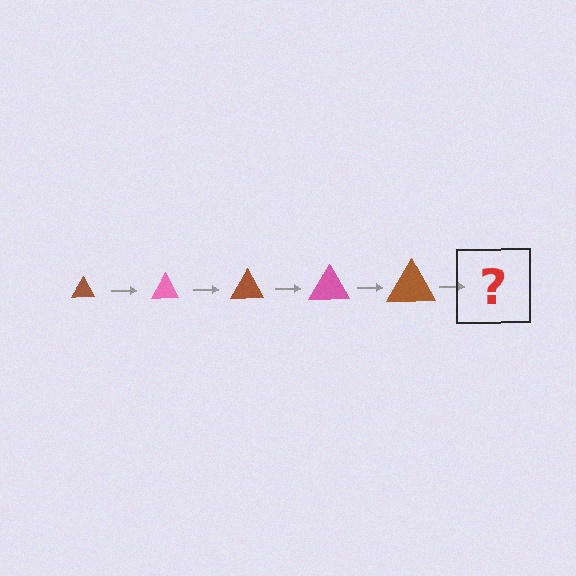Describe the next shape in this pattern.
It should be a pink triangle, larger than the previous one.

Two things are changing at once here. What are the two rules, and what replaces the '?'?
The two rules are that the triangle grows larger each step and the color cycles through brown and pink. The '?' should be a pink triangle, larger than the previous one.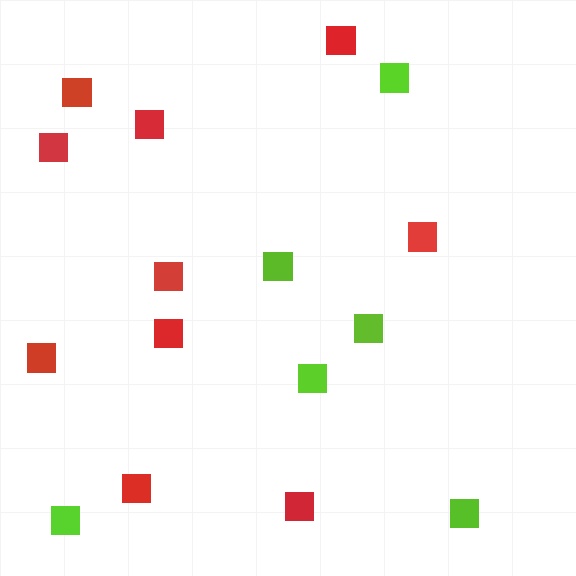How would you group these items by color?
There are 2 groups: one group of lime squares (6) and one group of red squares (10).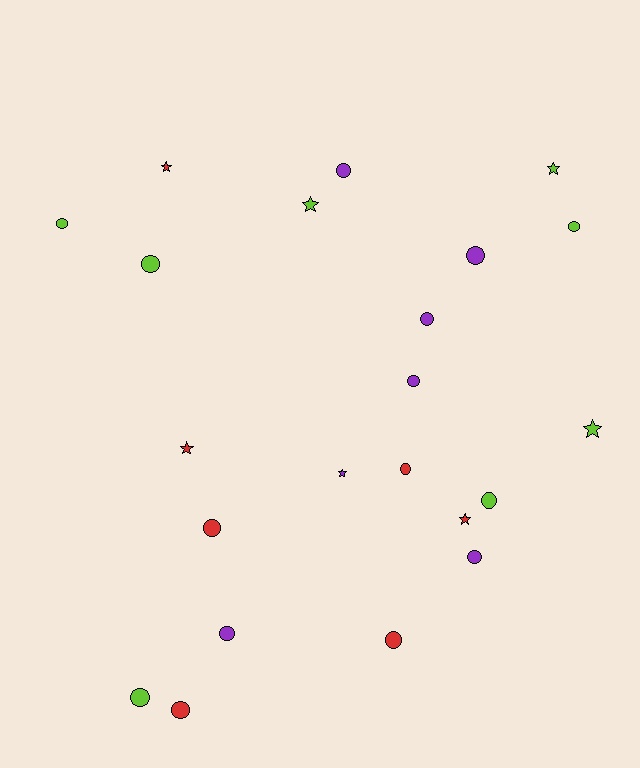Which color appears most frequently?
Lime, with 8 objects.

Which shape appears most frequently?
Circle, with 15 objects.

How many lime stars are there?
There are 3 lime stars.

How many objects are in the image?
There are 22 objects.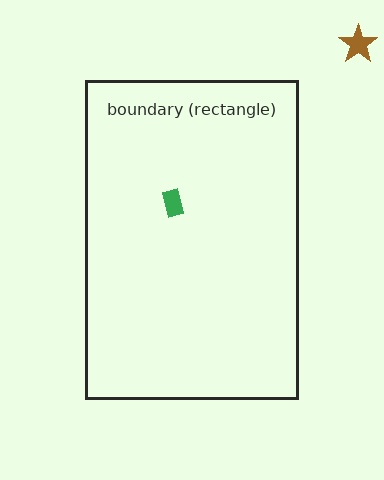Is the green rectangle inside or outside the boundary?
Inside.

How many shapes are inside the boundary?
1 inside, 1 outside.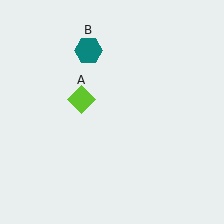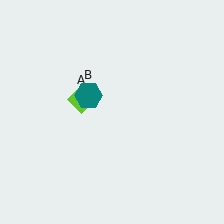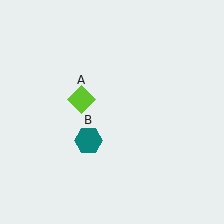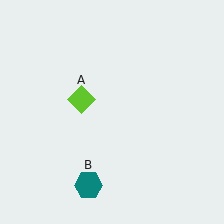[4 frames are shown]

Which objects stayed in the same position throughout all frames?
Lime diamond (object A) remained stationary.